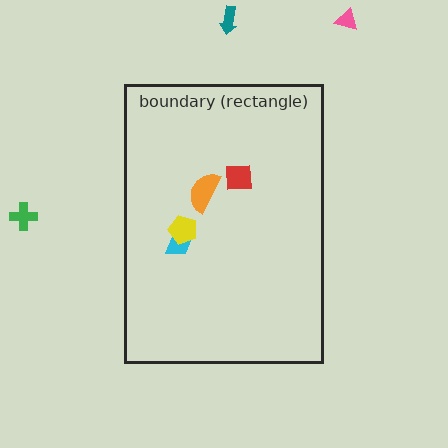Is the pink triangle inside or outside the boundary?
Outside.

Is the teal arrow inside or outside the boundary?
Outside.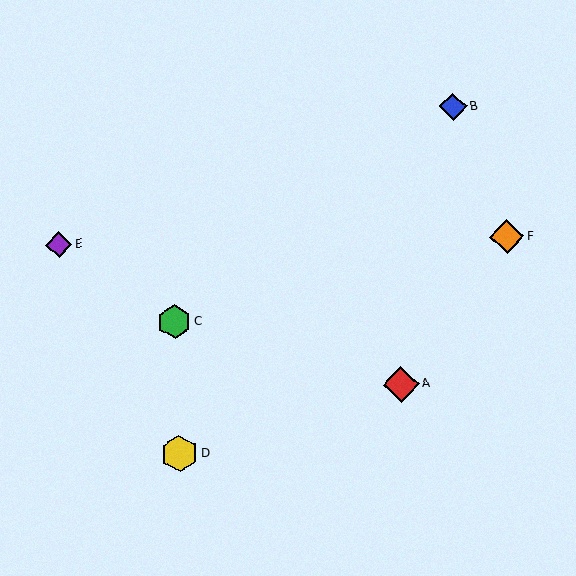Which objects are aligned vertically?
Objects C, D are aligned vertically.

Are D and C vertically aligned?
Yes, both are at x≈179.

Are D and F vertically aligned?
No, D is at x≈179 and F is at x≈507.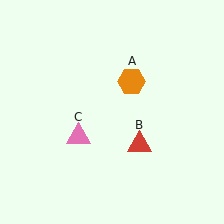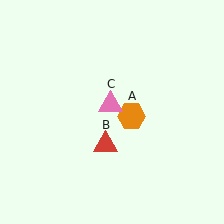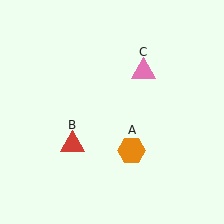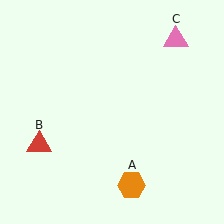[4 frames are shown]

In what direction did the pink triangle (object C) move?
The pink triangle (object C) moved up and to the right.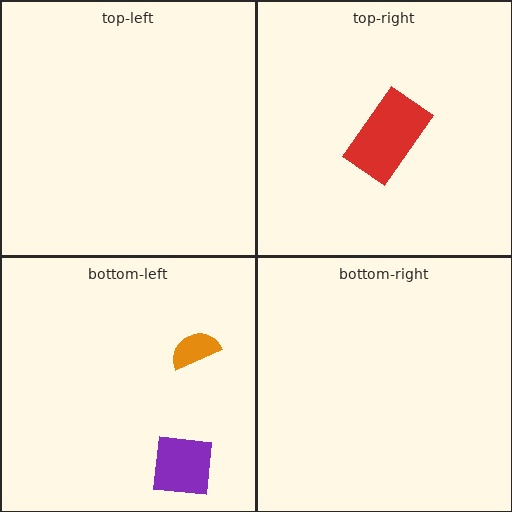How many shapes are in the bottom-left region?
2.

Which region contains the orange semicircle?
The bottom-left region.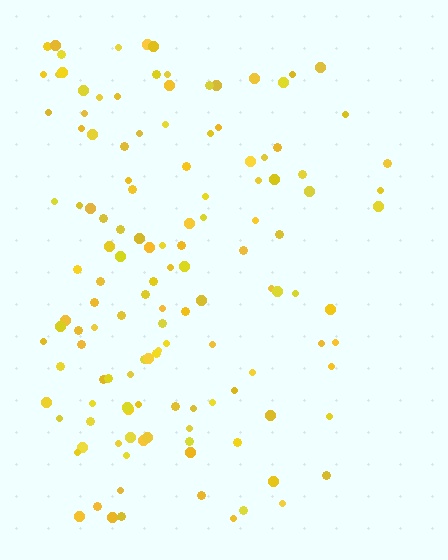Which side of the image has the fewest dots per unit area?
The right.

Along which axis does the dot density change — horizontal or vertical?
Horizontal.